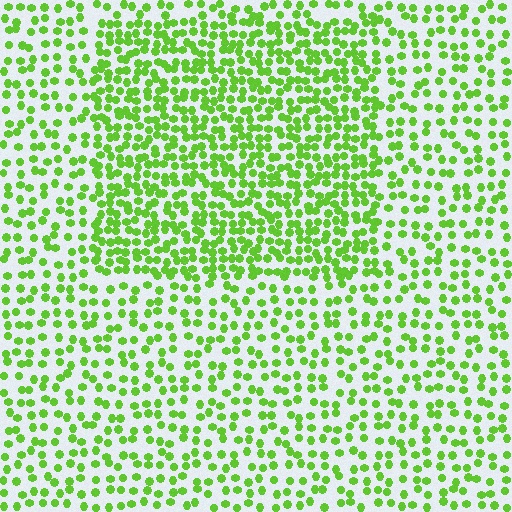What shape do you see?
I see a rectangle.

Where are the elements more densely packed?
The elements are more densely packed inside the rectangle boundary.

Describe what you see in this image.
The image contains small lime elements arranged at two different densities. A rectangle-shaped region is visible where the elements are more densely packed than the surrounding area.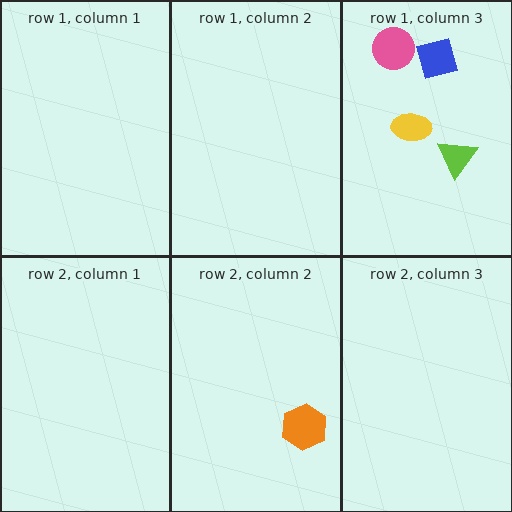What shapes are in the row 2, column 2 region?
The orange hexagon.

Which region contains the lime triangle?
The row 1, column 3 region.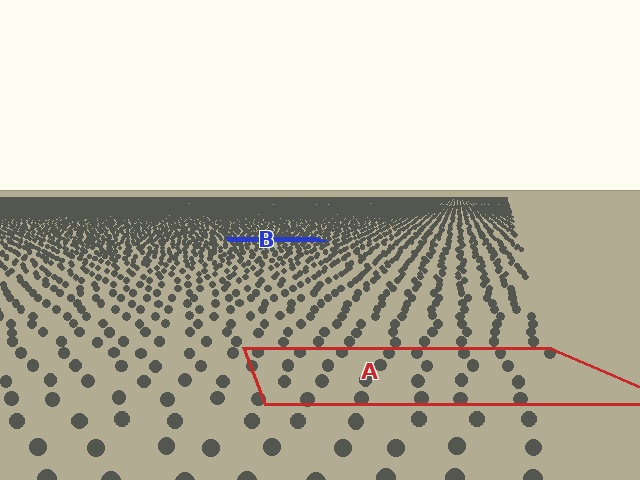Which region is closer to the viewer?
Region A is closer. The texture elements there are larger and more spread out.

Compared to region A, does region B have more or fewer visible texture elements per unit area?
Region B has more texture elements per unit area — they are packed more densely because it is farther away.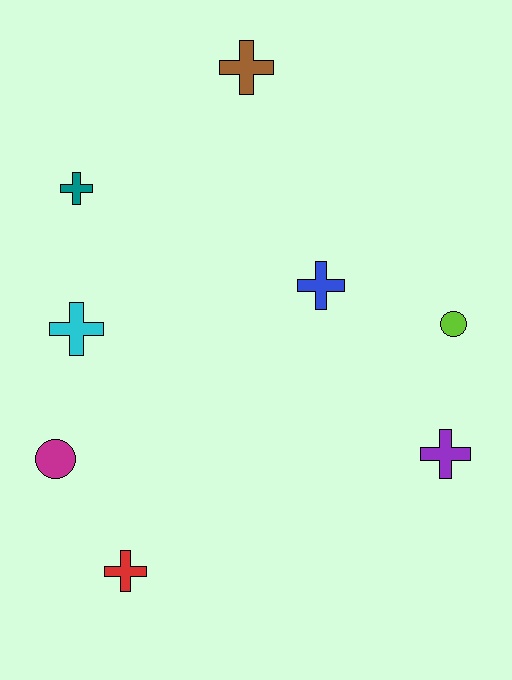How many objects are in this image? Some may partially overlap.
There are 8 objects.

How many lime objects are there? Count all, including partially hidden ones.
There is 1 lime object.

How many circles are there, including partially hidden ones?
There are 2 circles.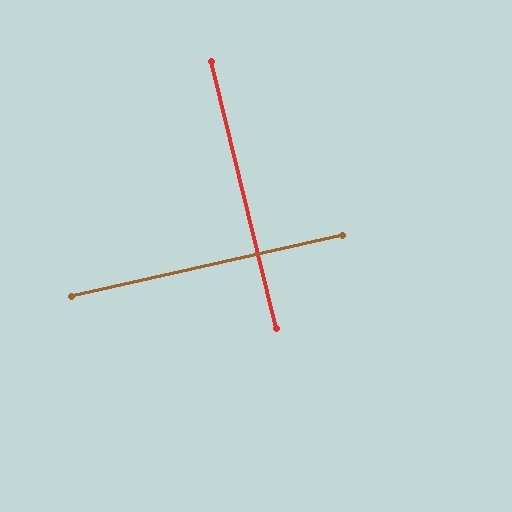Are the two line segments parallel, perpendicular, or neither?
Perpendicular — they meet at approximately 89°.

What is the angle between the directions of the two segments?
Approximately 89 degrees.